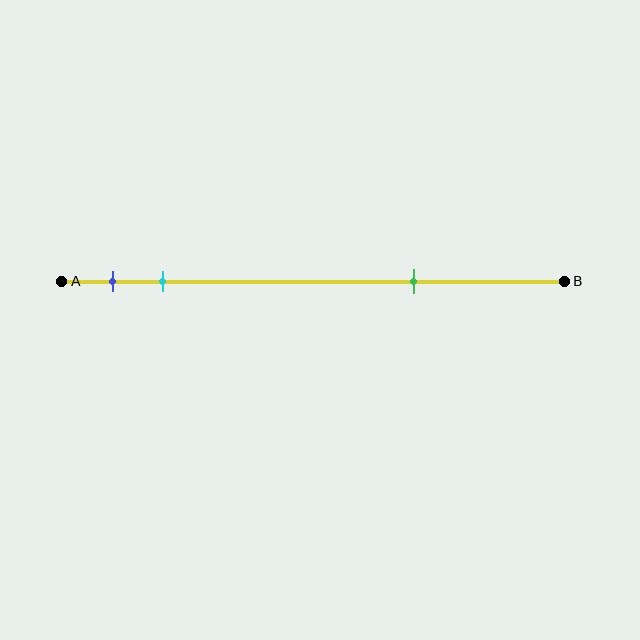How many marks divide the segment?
There are 3 marks dividing the segment.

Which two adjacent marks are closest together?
The blue and cyan marks are the closest adjacent pair.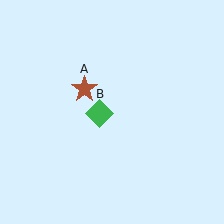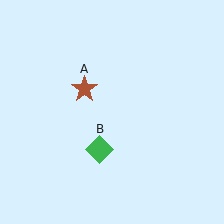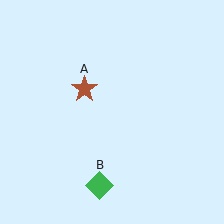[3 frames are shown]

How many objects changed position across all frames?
1 object changed position: green diamond (object B).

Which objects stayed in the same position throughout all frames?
Brown star (object A) remained stationary.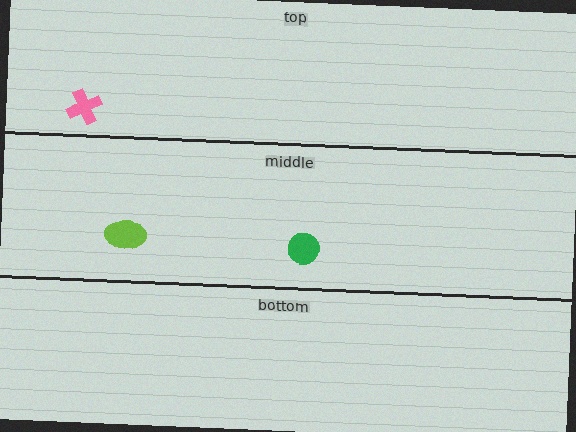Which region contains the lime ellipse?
The middle region.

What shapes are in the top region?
The pink cross.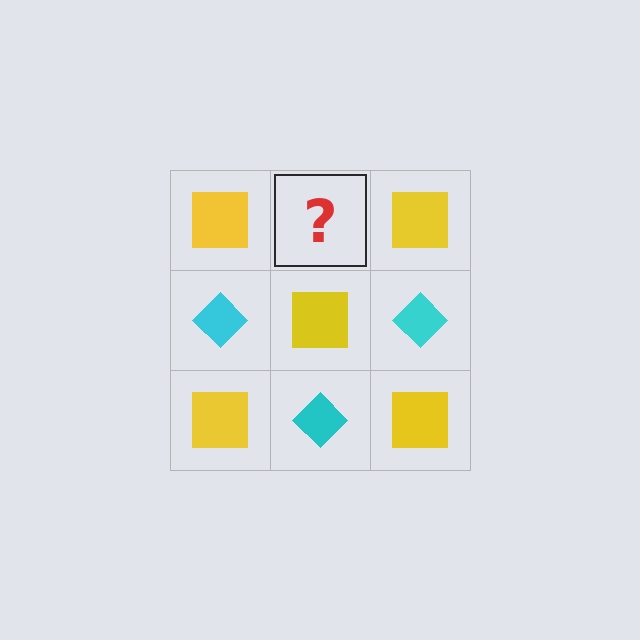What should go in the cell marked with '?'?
The missing cell should contain a cyan diamond.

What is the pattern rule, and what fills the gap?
The rule is that it alternates yellow square and cyan diamond in a checkerboard pattern. The gap should be filled with a cyan diamond.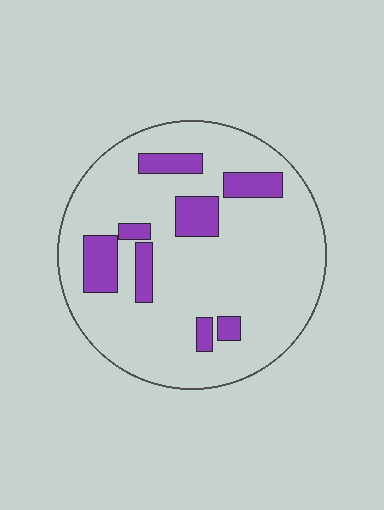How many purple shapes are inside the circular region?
8.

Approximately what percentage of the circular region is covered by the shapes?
Approximately 15%.